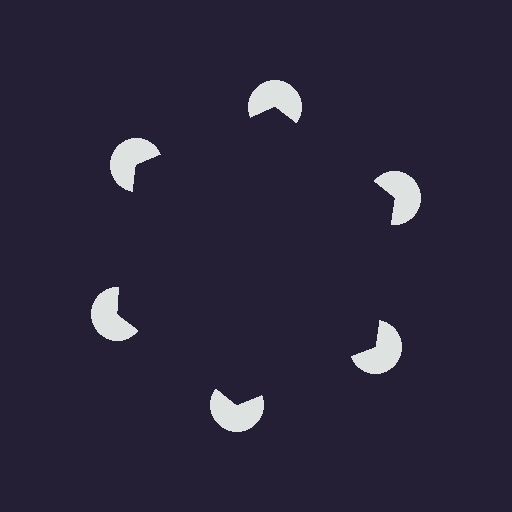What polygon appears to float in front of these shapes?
An illusory hexagon — its edges are inferred from the aligned wedge cuts in the pac-man discs, not physically drawn.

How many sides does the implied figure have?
6 sides.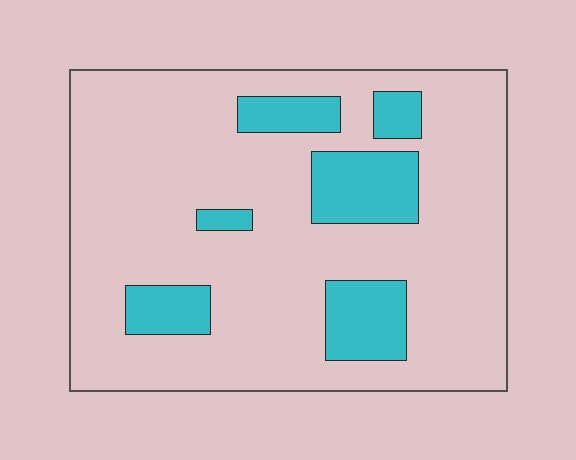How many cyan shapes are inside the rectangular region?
6.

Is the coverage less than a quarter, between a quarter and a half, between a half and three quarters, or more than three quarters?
Less than a quarter.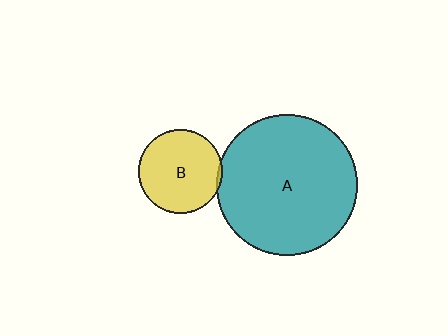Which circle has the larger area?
Circle A (teal).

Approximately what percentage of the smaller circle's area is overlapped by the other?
Approximately 5%.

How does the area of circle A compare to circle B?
Approximately 2.8 times.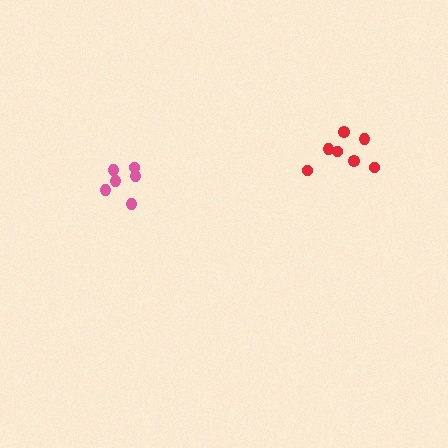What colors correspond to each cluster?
The clusters are colored: red, pink.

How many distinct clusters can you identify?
There are 2 distinct clusters.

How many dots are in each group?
Group 1: 7 dots, Group 2: 6 dots (13 total).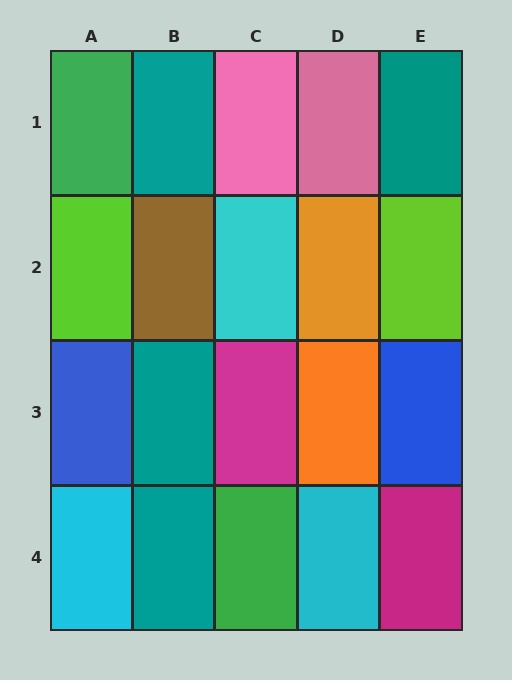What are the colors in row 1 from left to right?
Green, teal, pink, pink, teal.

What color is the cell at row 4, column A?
Cyan.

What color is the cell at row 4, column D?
Cyan.